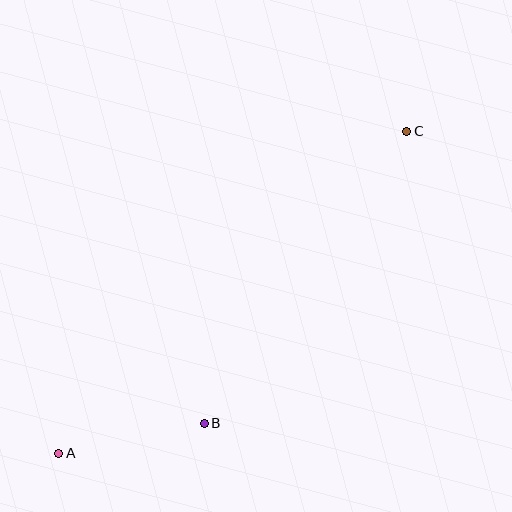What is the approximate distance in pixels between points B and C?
The distance between B and C is approximately 355 pixels.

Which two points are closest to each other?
Points A and B are closest to each other.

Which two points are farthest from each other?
Points A and C are farthest from each other.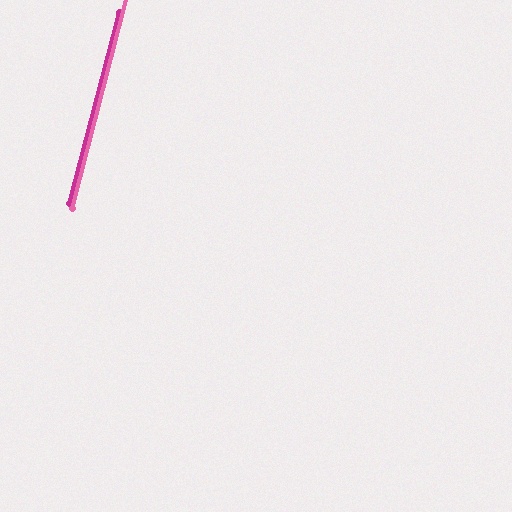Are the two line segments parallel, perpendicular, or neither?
Parallel — their directions differ by only 0.0°.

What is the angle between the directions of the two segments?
Approximately 0 degrees.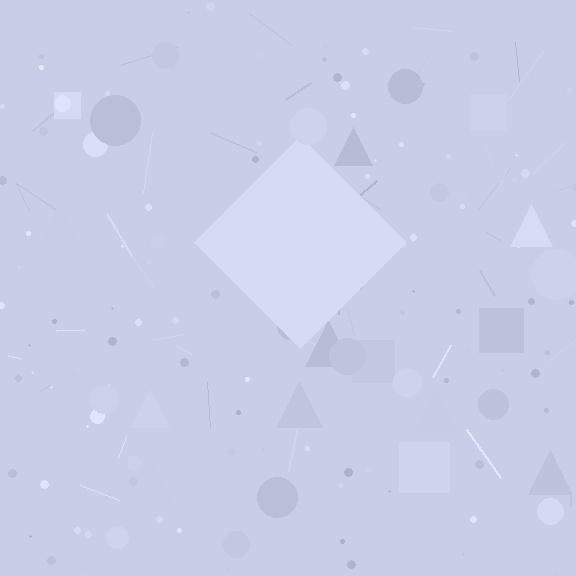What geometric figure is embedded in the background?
A diamond is embedded in the background.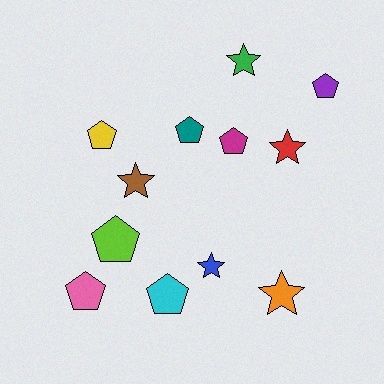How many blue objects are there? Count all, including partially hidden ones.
There is 1 blue object.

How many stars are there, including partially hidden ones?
There are 5 stars.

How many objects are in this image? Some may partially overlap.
There are 12 objects.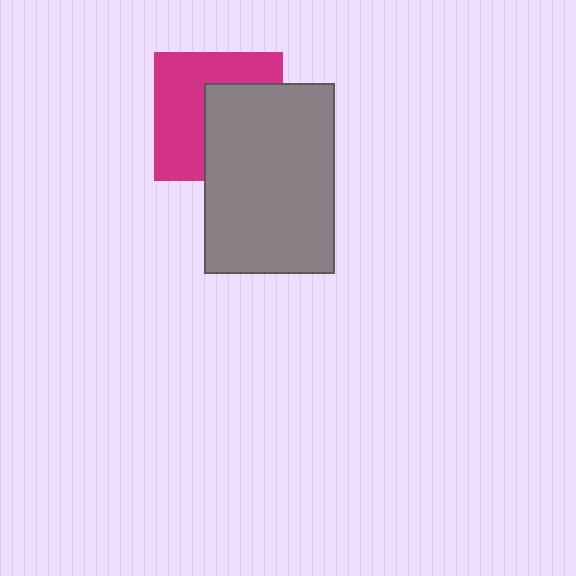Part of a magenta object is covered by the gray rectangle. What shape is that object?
It is a square.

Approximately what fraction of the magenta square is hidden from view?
Roughly 46% of the magenta square is hidden behind the gray rectangle.